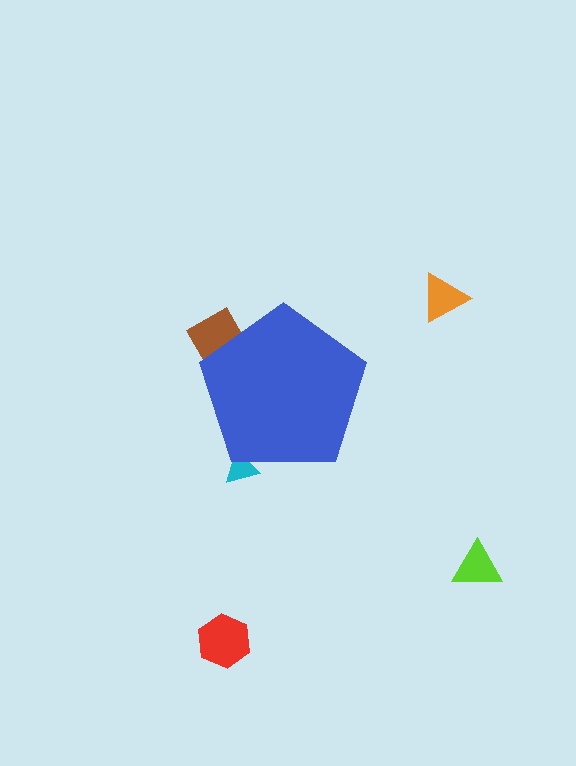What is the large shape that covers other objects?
A blue pentagon.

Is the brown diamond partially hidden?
Yes, the brown diamond is partially hidden behind the blue pentagon.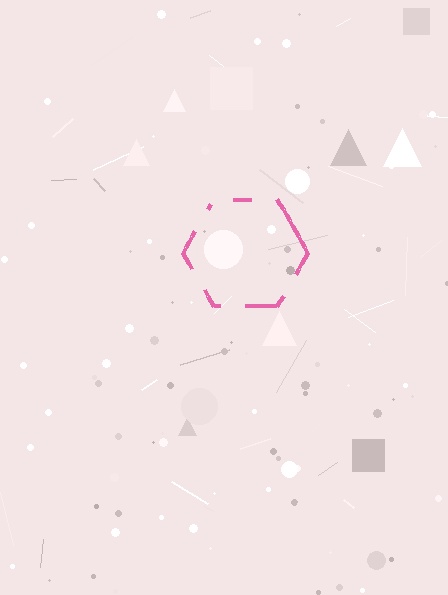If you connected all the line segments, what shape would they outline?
They would outline a hexagon.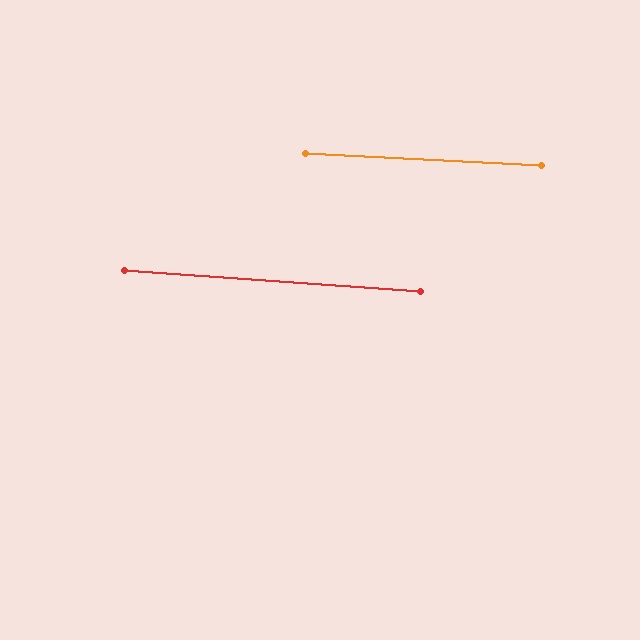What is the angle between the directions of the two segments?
Approximately 1 degree.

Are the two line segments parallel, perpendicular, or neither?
Parallel — their directions differ by only 1.2°.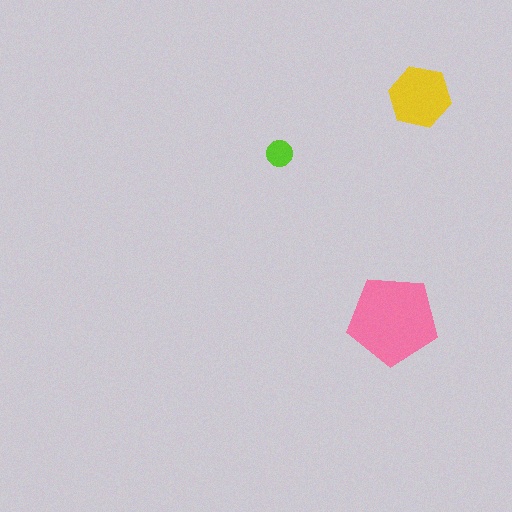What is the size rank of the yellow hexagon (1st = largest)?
2nd.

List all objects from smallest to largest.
The lime circle, the yellow hexagon, the pink pentagon.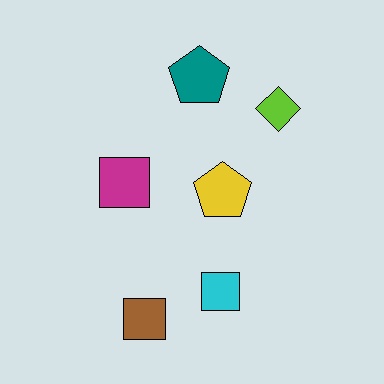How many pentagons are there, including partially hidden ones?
There are 2 pentagons.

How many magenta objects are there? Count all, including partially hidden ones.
There is 1 magenta object.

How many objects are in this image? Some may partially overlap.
There are 6 objects.